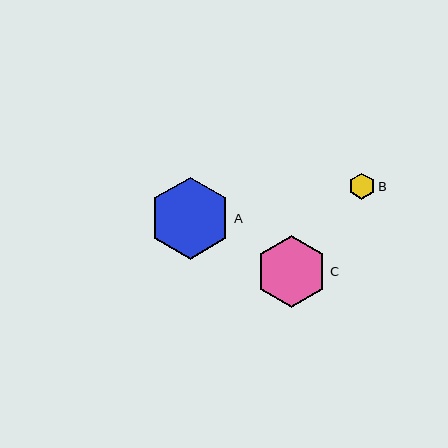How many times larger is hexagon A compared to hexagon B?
Hexagon A is approximately 3.2 times the size of hexagon B.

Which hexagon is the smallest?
Hexagon B is the smallest with a size of approximately 26 pixels.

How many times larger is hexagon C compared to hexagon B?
Hexagon C is approximately 2.8 times the size of hexagon B.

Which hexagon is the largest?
Hexagon A is the largest with a size of approximately 82 pixels.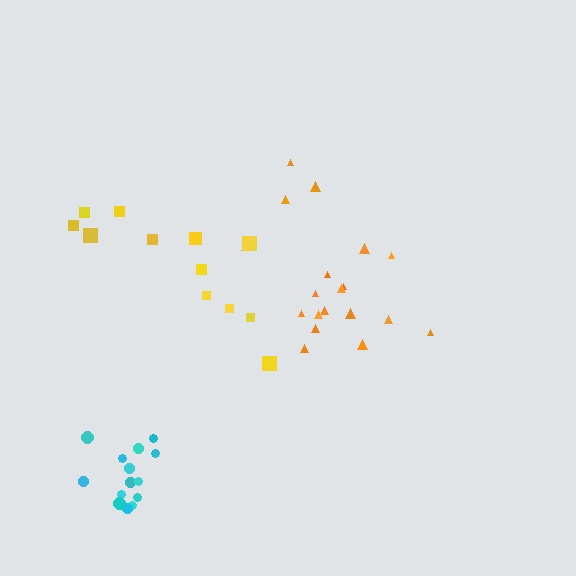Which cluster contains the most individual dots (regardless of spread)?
Orange (19).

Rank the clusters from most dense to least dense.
cyan, orange, yellow.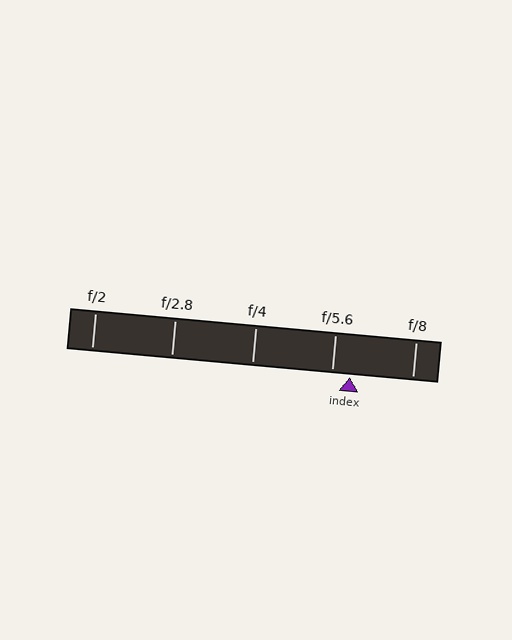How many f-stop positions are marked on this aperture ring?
There are 5 f-stop positions marked.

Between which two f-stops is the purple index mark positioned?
The index mark is between f/5.6 and f/8.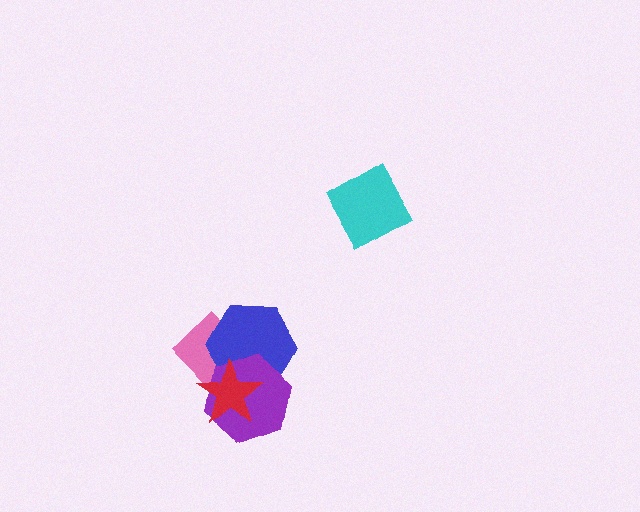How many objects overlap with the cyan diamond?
0 objects overlap with the cyan diamond.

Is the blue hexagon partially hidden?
Yes, it is partially covered by another shape.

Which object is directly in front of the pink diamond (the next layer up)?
The blue hexagon is directly in front of the pink diamond.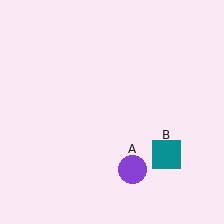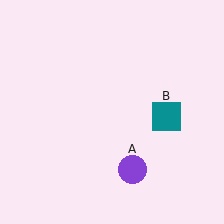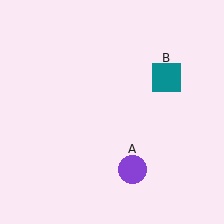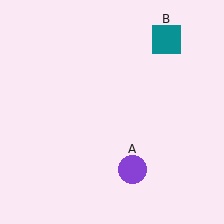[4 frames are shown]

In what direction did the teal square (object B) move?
The teal square (object B) moved up.